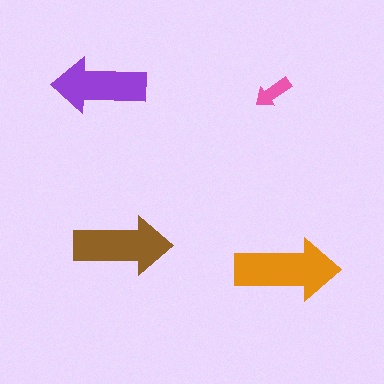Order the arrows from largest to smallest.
the orange one, the brown one, the purple one, the pink one.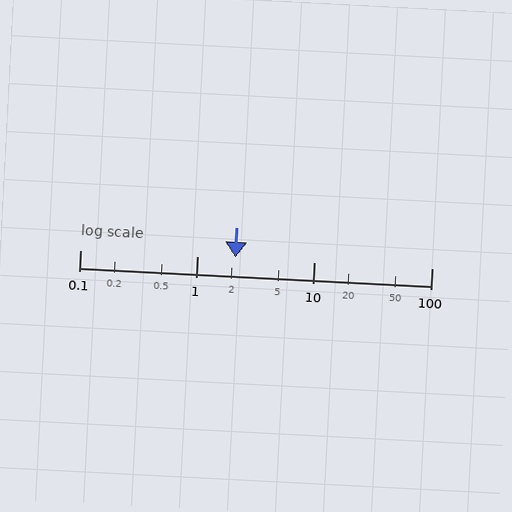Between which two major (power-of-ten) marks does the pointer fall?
The pointer is between 1 and 10.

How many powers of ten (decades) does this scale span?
The scale spans 3 decades, from 0.1 to 100.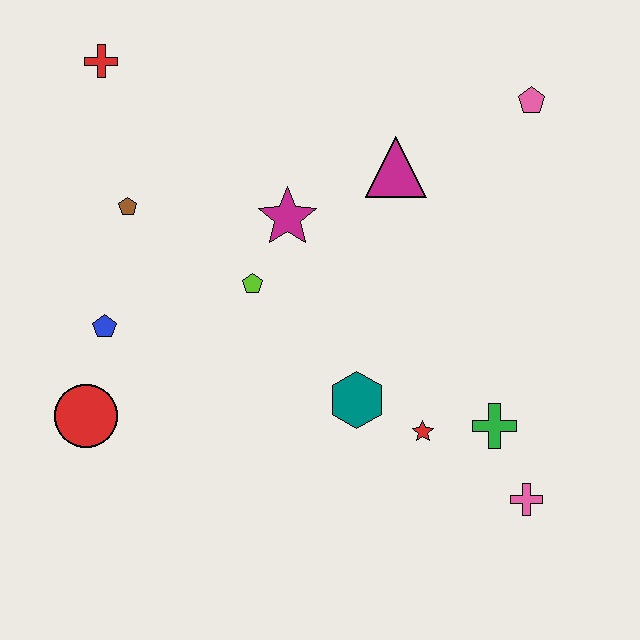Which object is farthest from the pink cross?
The red cross is farthest from the pink cross.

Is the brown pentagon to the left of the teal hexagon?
Yes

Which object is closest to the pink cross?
The green cross is closest to the pink cross.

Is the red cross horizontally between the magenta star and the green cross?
No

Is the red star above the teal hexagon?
No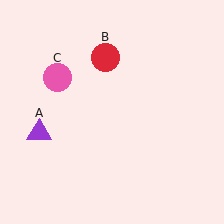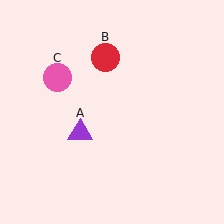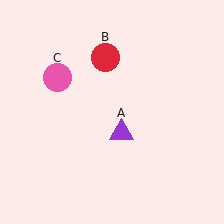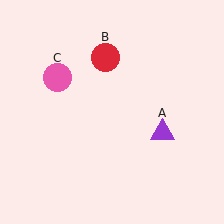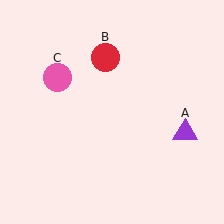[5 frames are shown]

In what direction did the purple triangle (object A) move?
The purple triangle (object A) moved right.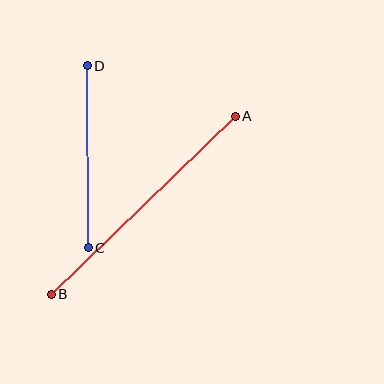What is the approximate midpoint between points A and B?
The midpoint is at approximately (143, 205) pixels.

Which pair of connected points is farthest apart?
Points A and B are farthest apart.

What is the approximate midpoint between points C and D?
The midpoint is at approximately (88, 157) pixels.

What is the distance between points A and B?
The distance is approximately 256 pixels.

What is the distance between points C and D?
The distance is approximately 182 pixels.